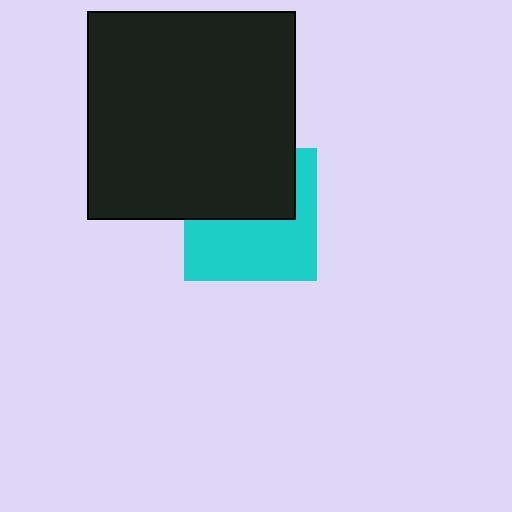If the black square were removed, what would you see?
You would see the complete cyan square.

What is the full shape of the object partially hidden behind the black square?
The partially hidden object is a cyan square.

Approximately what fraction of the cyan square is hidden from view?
Roughly 45% of the cyan square is hidden behind the black square.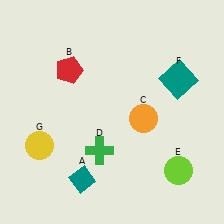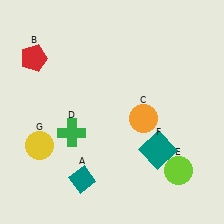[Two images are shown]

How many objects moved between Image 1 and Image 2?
3 objects moved between the two images.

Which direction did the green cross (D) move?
The green cross (D) moved left.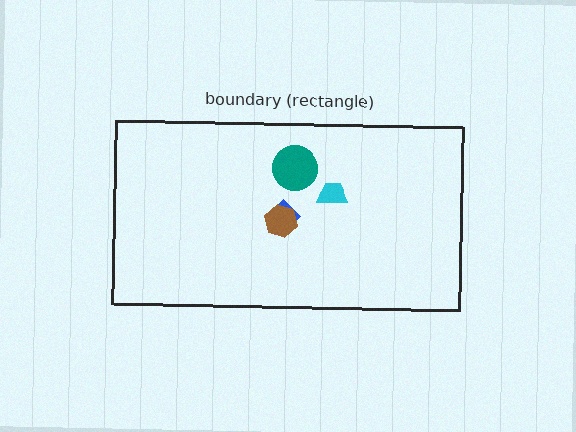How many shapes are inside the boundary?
4 inside, 0 outside.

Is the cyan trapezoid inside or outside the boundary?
Inside.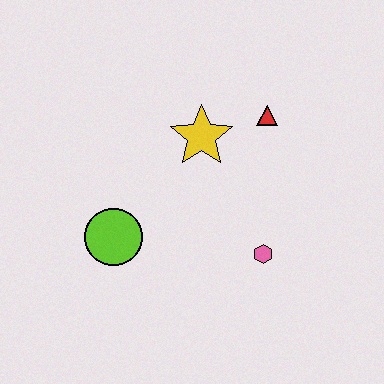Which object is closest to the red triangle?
The yellow star is closest to the red triangle.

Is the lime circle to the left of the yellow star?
Yes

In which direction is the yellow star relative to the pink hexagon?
The yellow star is above the pink hexagon.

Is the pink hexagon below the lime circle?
Yes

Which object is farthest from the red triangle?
The lime circle is farthest from the red triangle.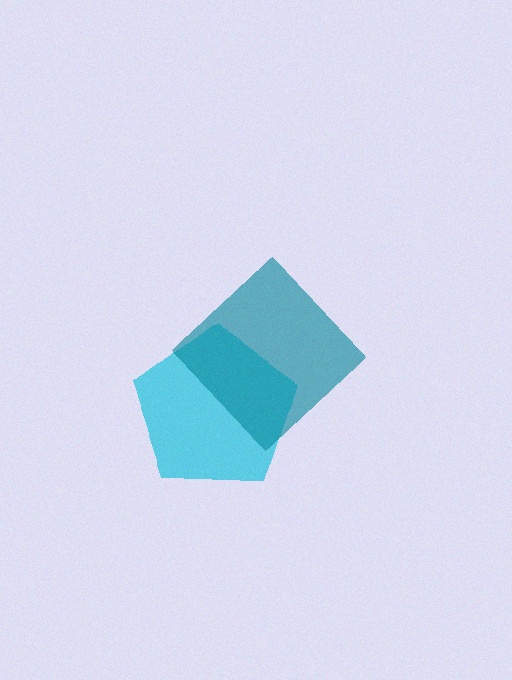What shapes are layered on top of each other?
The layered shapes are: a cyan pentagon, a teal diamond.